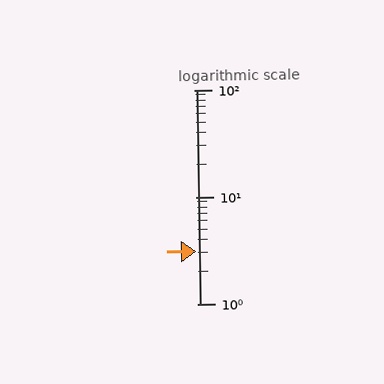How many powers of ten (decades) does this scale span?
The scale spans 2 decades, from 1 to 100.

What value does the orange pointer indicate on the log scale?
The pointer indicates approximately 3.1.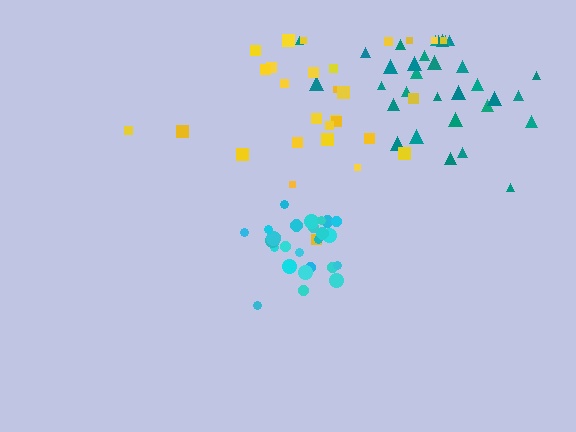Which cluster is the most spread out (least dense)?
Yellow.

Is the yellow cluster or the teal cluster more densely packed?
Teal.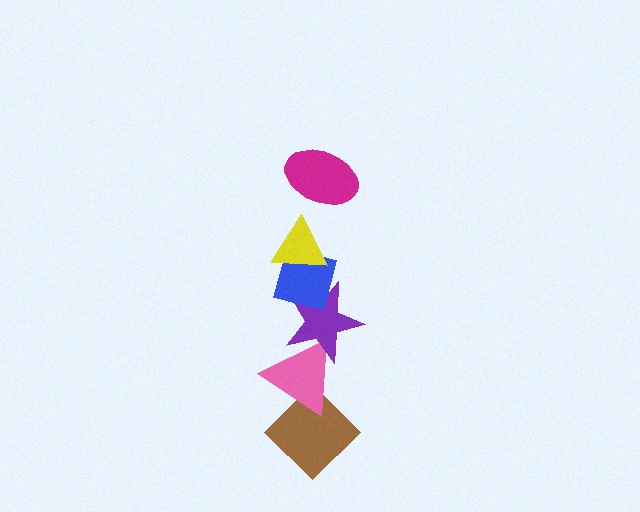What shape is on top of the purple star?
The blue square is on top of the purple star.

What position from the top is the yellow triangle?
The yellow triangle is 2nd from the top.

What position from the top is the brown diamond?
The brown diamond is 6th from the top.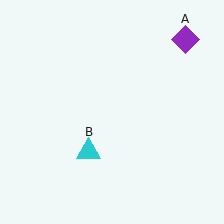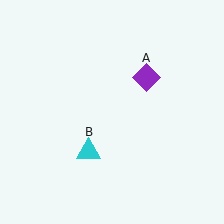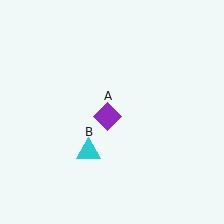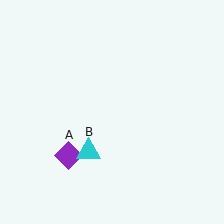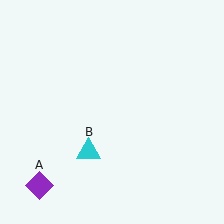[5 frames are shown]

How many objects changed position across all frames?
1 object changed position: purple diamond (object A).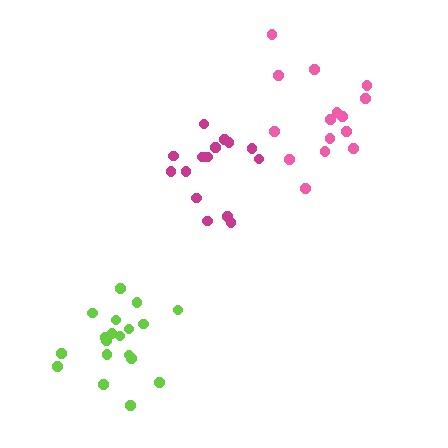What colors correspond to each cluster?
The clusters are colored: lime, pink, magenta.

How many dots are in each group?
Group 1: 19 dots, Group 2: 15 dots, Group 3: 15 dots (49 total).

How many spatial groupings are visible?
There are 3 spatial groupings.